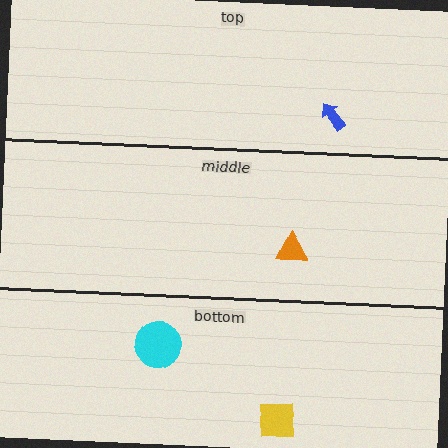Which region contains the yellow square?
The bottom region.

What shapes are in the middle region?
The orange triangle.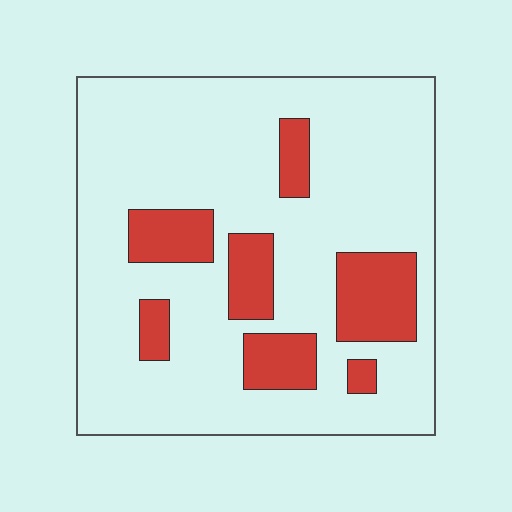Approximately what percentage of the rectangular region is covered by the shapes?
Approximately 20%.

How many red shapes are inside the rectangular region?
7.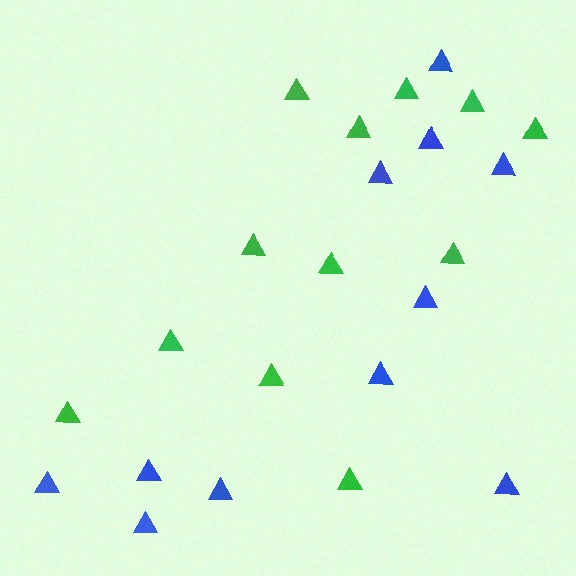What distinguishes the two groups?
There are 2 groups: one group of blue triangles (11) and one group of green triangles (12).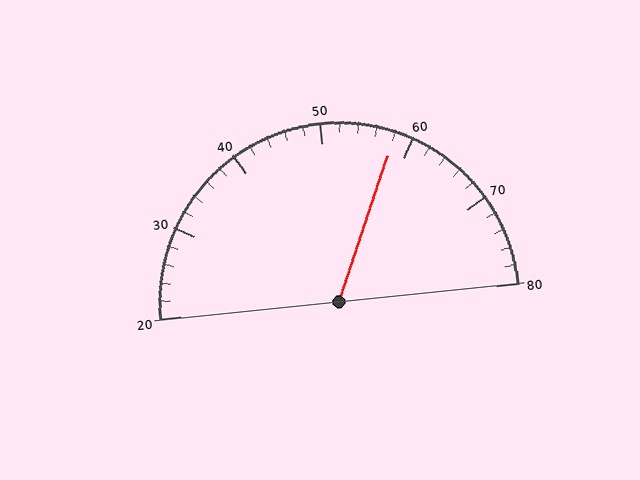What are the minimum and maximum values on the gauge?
The gauge ranges from 20 to 80.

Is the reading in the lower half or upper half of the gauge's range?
The reading is in the upper half of the range (20 to 80).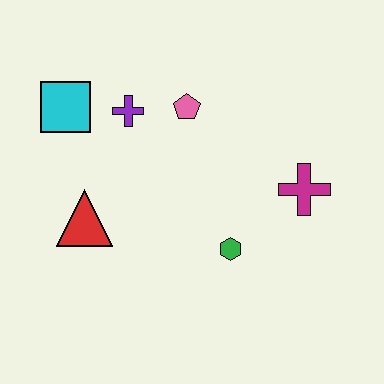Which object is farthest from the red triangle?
The magenta cross is farthest from the red triangle.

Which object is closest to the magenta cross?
The green hexagon is closest to the magenta cross.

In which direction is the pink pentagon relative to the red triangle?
The pink pentagon is above the red triangle.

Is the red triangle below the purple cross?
Yes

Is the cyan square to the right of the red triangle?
No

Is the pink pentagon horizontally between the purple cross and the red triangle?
No